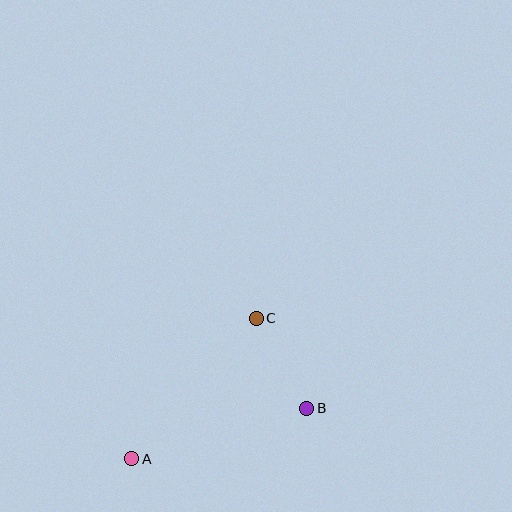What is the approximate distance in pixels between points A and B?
The distance between A and B is approximately 182 pixels.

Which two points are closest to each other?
Points B and C are closest to each other.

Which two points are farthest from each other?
Points A and C are farthest from each other.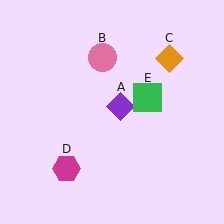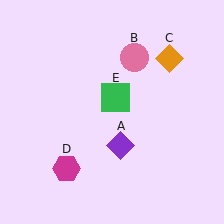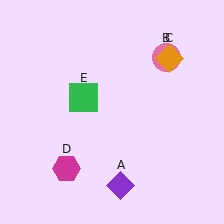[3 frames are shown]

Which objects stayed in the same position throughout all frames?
Orange diamond (object C) and magenta hexagon (object D) remained stationary.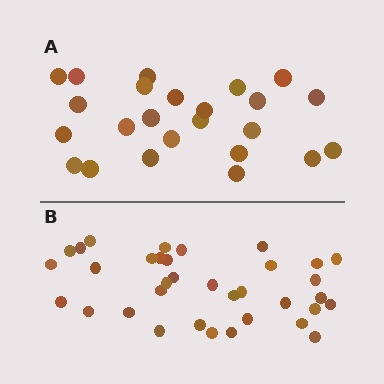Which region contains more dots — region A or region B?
Region B (the bottom region) has more dots.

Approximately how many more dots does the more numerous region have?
Region B has roughly 12 or so more dots than region A.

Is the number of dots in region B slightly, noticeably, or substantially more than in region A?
Region B has substantially more. The ratio is roughly 1.5 to 1.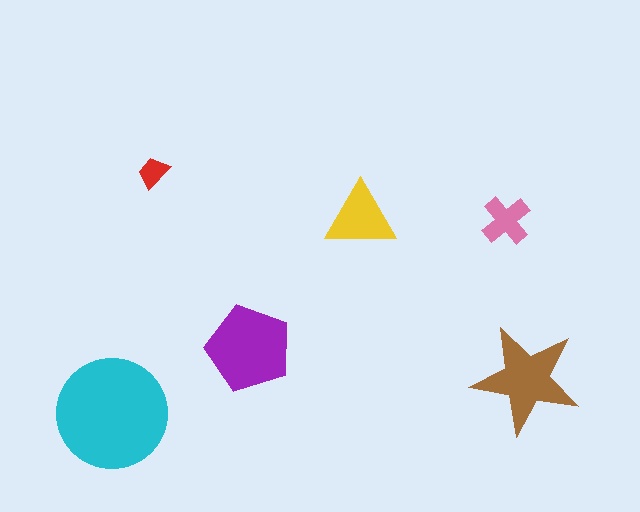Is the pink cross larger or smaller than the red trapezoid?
Larger.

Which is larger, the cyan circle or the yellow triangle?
The cyan circle.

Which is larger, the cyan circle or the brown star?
The cyan circle.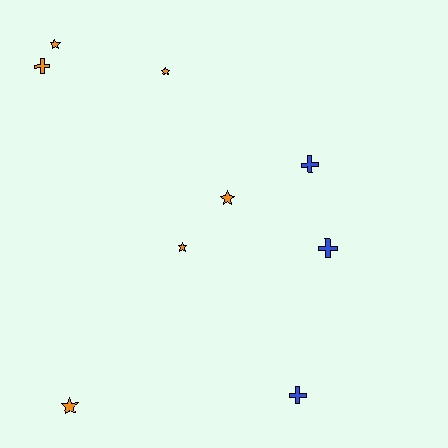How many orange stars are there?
There are 5 orange stars.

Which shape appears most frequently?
Star, with 5 objects.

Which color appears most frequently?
Orange, with 6 objects.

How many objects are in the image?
There are 9 objects.